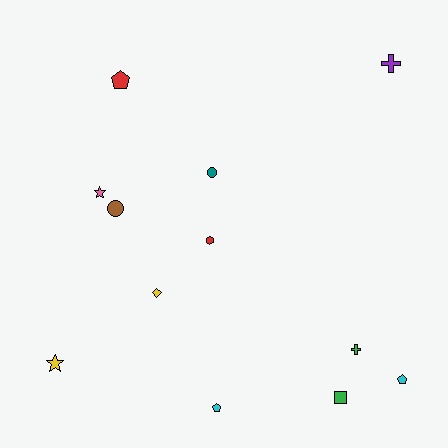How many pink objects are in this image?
There is 1 pink object.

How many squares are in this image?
There is 1 square.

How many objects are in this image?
There are 12 objects.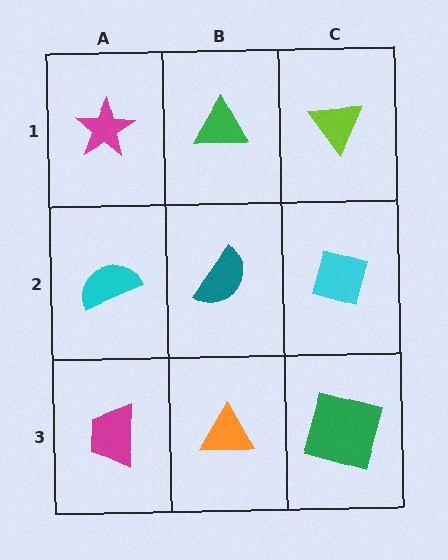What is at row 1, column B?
A green triangle.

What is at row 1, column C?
A lime triangle.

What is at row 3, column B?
An orange triangle.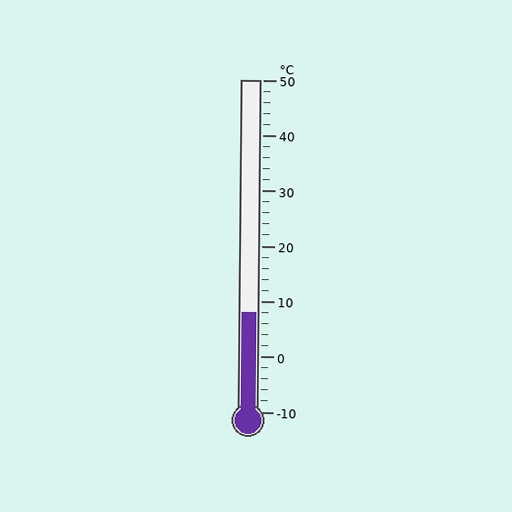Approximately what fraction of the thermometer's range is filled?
The thermometer is filled to approximately 30% of its range.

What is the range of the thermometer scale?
The thermometer scale ranges from -10°C to 50°C.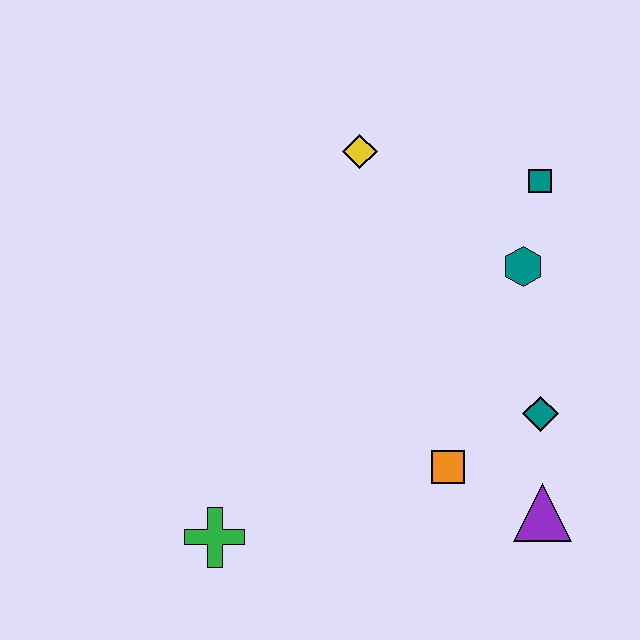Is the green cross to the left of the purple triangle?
Yes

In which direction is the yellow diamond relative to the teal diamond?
The yellow diamond is above the teal diamond.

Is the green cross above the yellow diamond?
No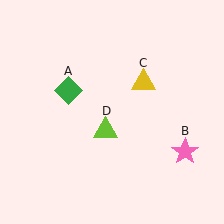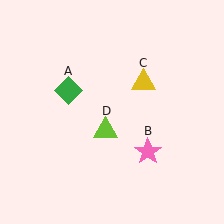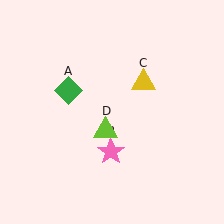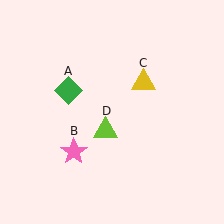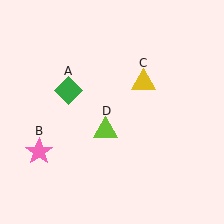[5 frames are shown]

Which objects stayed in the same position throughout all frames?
Green diamond (object A) and yellow triangle (object C) and lime triangle (object D) remained stationary.